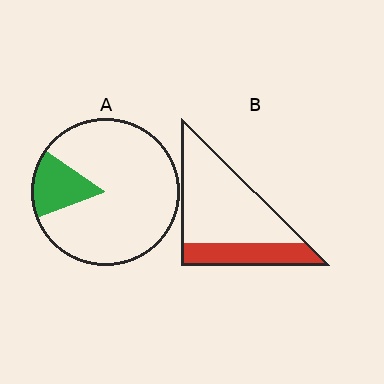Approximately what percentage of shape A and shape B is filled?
A is approximately 15% and B is approximately 30%.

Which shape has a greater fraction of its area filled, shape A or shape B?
Shape B.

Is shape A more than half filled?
No.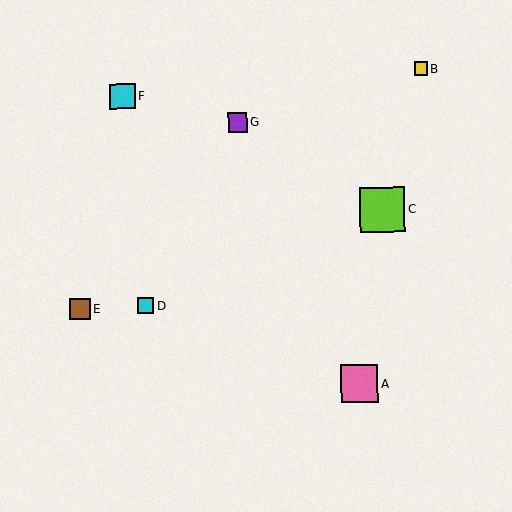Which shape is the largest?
The lime square (labeled C) is the largest.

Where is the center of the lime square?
The center of the lime square is at (383, 209).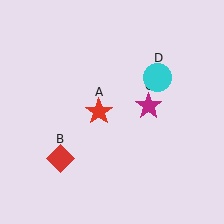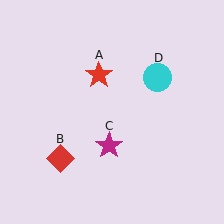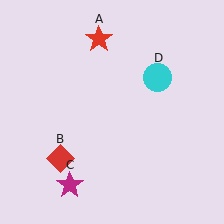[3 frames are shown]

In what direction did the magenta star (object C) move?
The magenta star (object C) moved down and to the left.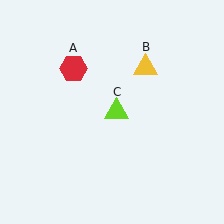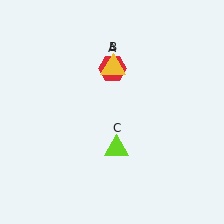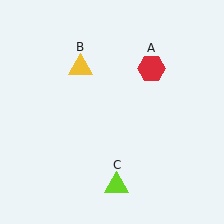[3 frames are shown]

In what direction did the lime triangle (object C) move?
The lime triangle (object C) moved down.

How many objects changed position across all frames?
3 objects changed position: red hexagon (object A), yellow triangle (object B), lime triangle (object C).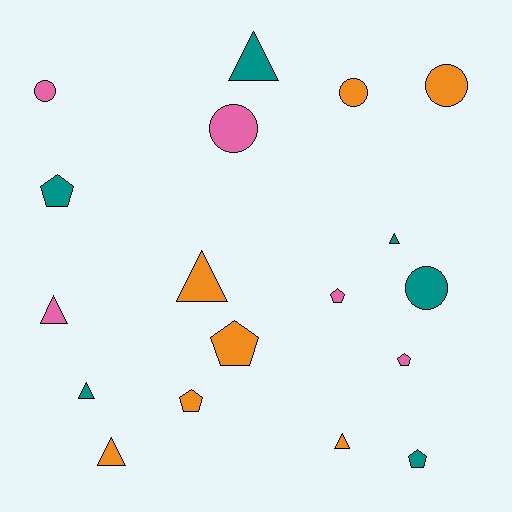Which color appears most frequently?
Orange, with 7 objects.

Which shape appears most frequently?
Triangle, with 7 objects.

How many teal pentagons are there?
There are 2 teal pentagons.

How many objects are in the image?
There are 18 objects.